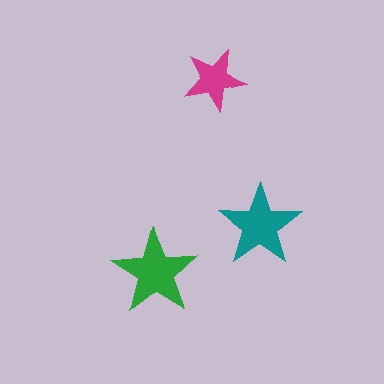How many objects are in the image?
There are 3 objects in the image.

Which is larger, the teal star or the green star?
The green one.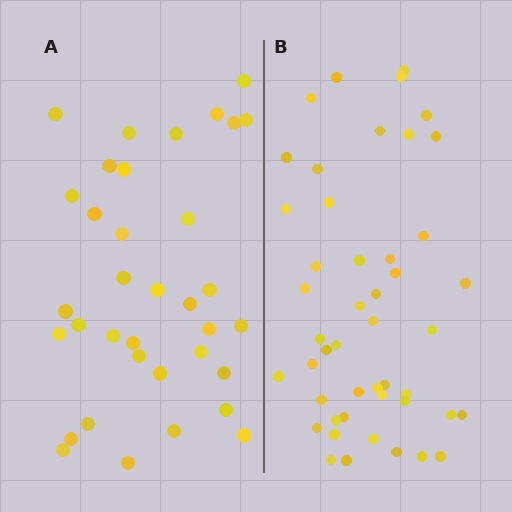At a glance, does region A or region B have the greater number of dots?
Region B (the right region) has more dots.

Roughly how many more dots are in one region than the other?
Region B has roughly 12 or so more dots than region A.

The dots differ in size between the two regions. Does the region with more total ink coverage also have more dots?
No. Region A has more total ink coverage because its dots are larger, but region B actually contains more individual dots. Total area can be misleading — the number of items is what matters here.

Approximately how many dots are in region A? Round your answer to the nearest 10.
About 40 dots. (The exact count is 35, which rounds to 40.)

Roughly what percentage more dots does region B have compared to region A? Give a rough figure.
About 35% more.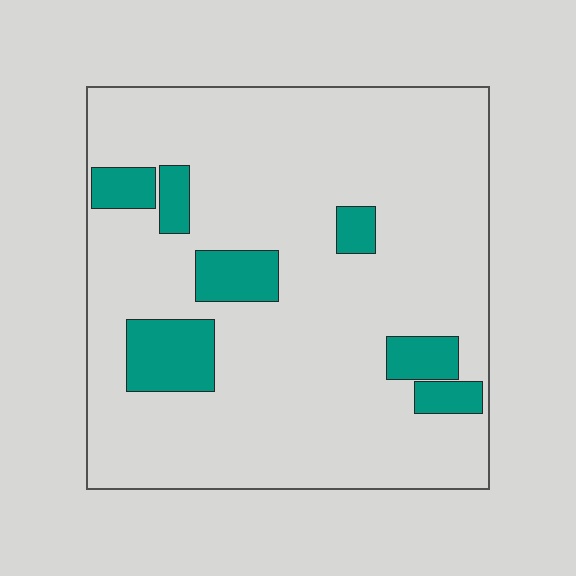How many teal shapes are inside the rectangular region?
7.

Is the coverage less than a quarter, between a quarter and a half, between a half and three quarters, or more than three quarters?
Less than a quarter.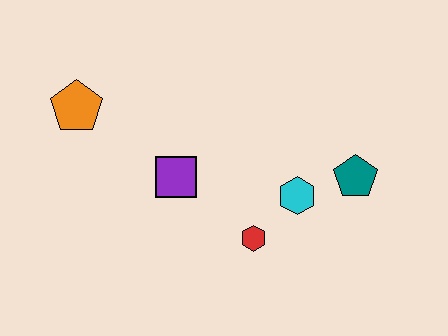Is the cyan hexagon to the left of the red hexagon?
No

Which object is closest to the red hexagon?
The cyan hexagon is closest to the red hexagon.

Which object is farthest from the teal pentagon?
The orange pentagon is farthest from the teal pentagon.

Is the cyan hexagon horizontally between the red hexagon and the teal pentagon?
Yes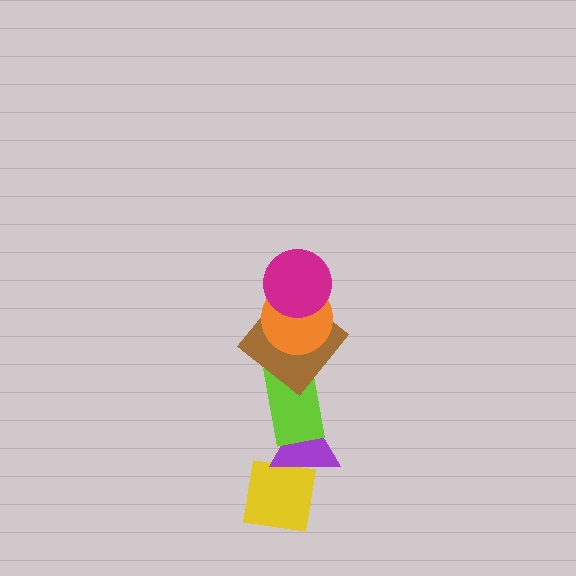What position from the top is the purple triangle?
The purple triangle is 5th from the top.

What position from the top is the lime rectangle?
The lime rectangle is 4th from the top.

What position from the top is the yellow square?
The yellow square is 6th from the top.